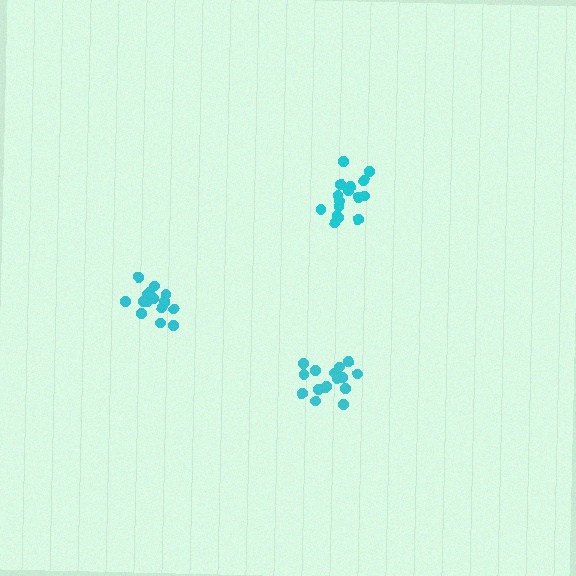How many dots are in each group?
Group 1: 18 dots, Group 2: 18 dots, Group 3: 17 dots (53 total).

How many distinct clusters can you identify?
There are 3 distinct clusters.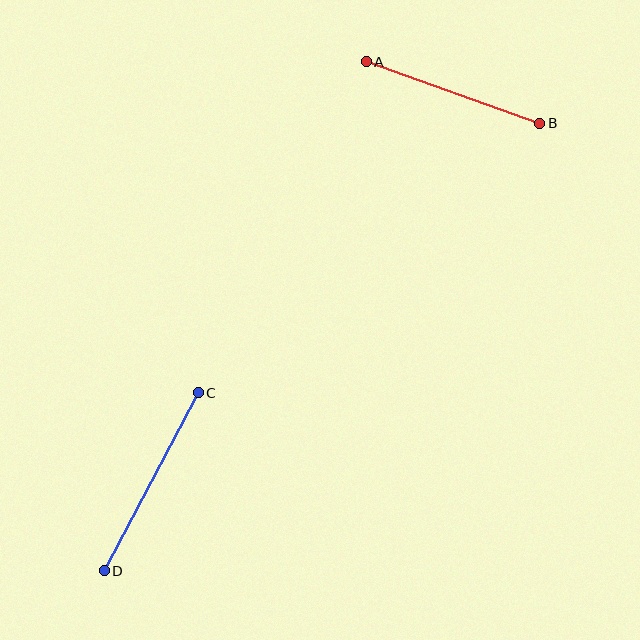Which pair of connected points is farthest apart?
Points C and D are farthest apart.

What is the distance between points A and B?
The distance is approximately 184 pixels.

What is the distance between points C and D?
The distance is approximately 201 pixels.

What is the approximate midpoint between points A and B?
The midpoint is at approximately (453, 93) pixels.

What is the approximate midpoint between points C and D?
The midpoint is at approximately (151, 482) pixels.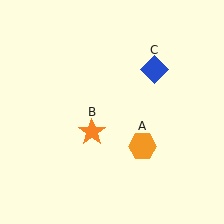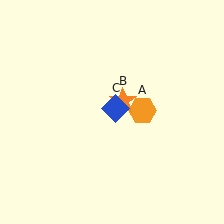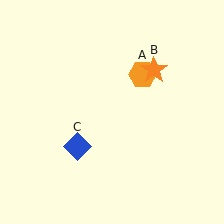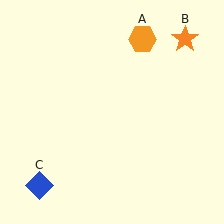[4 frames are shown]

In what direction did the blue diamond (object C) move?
The blue diamond (object C) moved down and to the left.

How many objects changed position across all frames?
3 objects changed position: orange hexagon (object A), orange star (object B), blue diamond (object C).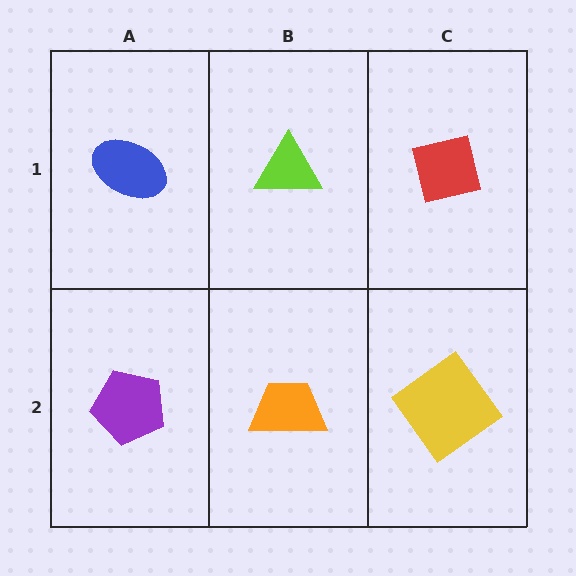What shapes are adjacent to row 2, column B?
A lime triangle (row 1, column B), a purple pentagon (row 2, column A), a yellow diamond (row 2, column C).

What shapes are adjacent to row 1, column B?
An orange trapezoid (row 2, column B), a blue ellipse (row 1, column A), a red square (row 1, column C).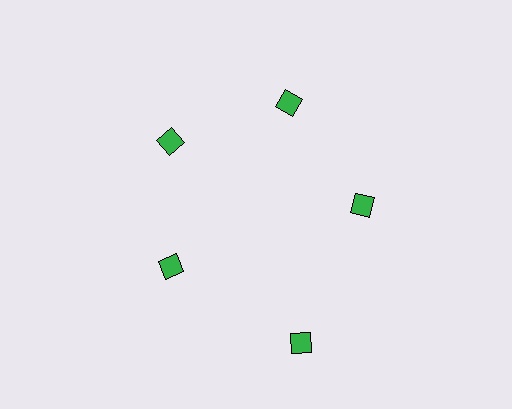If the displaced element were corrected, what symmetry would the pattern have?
It would have 5-fold rotational symmetry — the pattern would map onto itself every 72 degrees.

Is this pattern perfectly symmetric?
No. The 5 green diamonds are arranged in a ring, but one element near the 5 o'clock position is pushed outward from the center, breaking the 5-fold rotational symmetry.